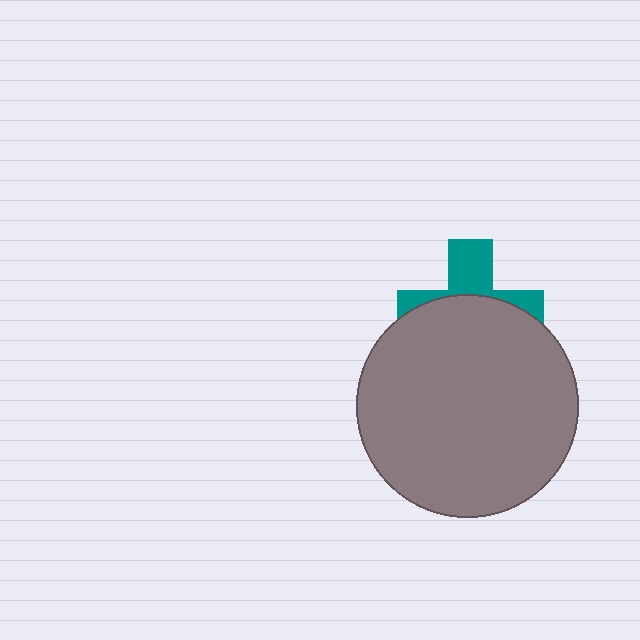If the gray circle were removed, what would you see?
You would see the complete teal cross.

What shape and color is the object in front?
The object in front is a gray circle.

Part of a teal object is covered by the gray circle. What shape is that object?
It is a cross.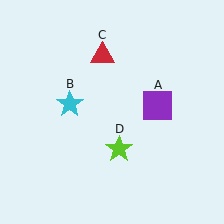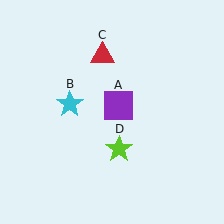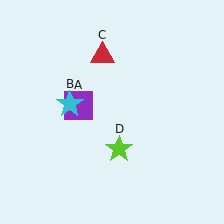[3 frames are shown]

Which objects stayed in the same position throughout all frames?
Cyan star (object B) and red triangle (object C) and lime star (object D) remained stationary.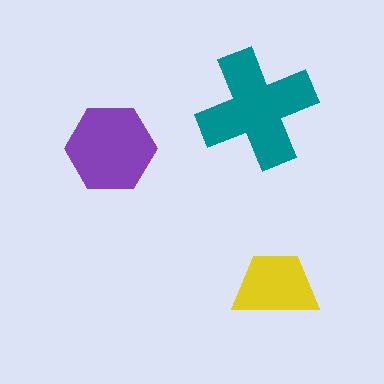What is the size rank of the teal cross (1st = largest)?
1st.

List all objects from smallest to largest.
The yellow trapezoid, the purple hexagon, the teal cross.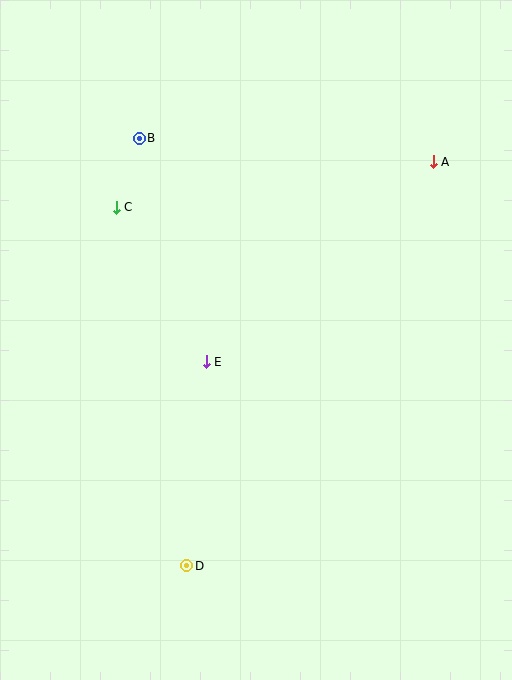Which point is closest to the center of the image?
Point E at (206, 362) is closest to the center.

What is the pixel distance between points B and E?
The distance between B and E is 234 pixels.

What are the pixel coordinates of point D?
Point D is at (187, 566).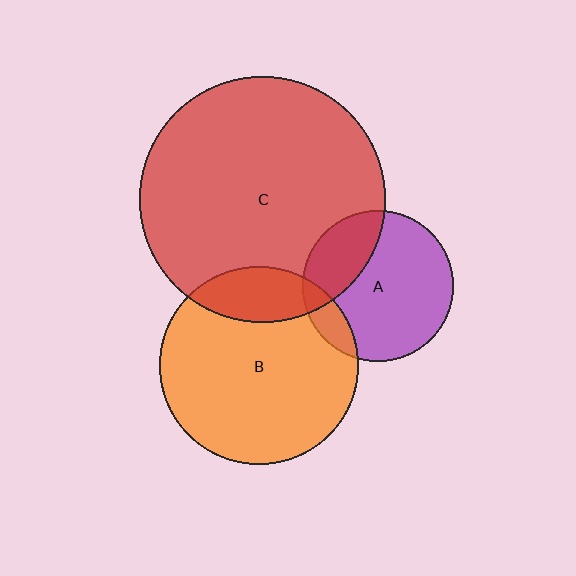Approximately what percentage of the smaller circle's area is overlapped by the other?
Approximately 25%.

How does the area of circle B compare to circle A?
Approximately 1.7 times.